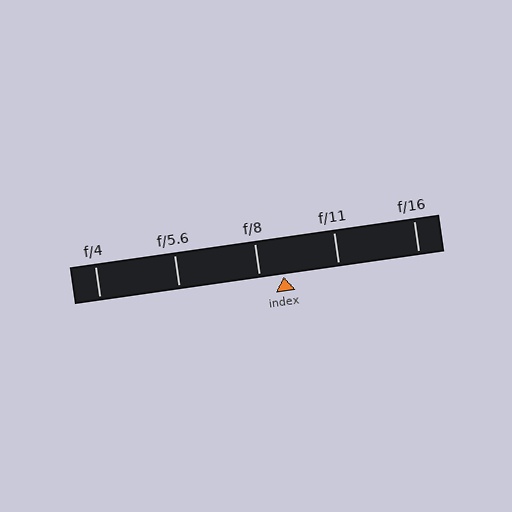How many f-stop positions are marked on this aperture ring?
There are 5 f-stop positions marked.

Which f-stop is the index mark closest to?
The index mark is closest to f/8.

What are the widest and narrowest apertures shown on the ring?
The widest aperture shown is f/4 and the narrowest is f/16.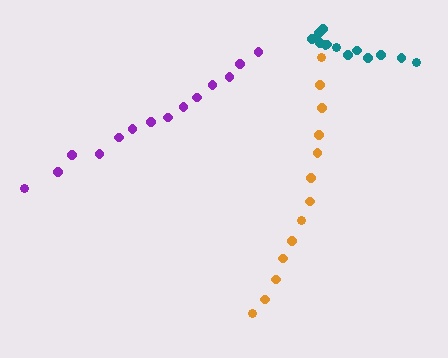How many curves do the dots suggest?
There are 3 distinct paths.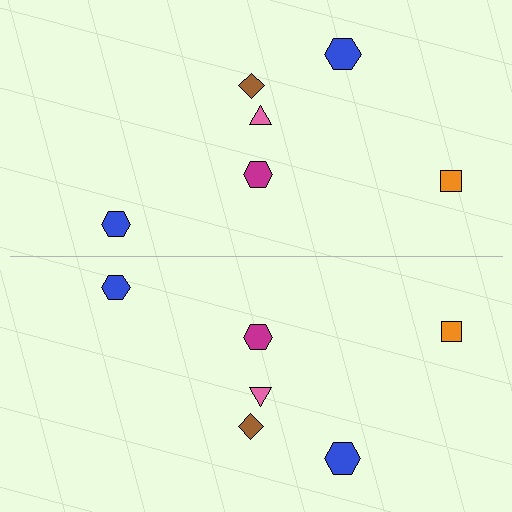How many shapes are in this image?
There are 12 shapes in this image.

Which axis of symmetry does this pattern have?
The pattern has a horizontal axis of symmetry running through the center of the image.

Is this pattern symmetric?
Yes, this pattern has bilateral (reflection) symmetry.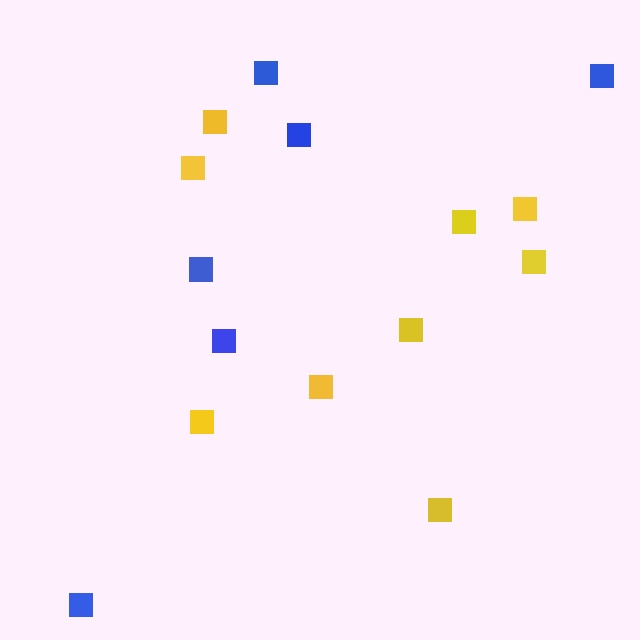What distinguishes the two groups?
There are 2 groups: one group of yellow squares (9) and one group of blue squares (6).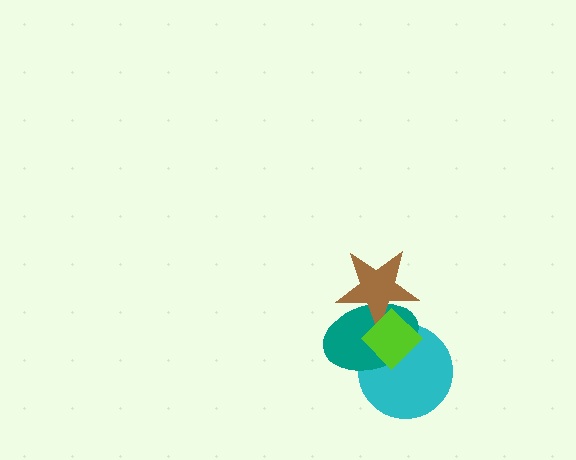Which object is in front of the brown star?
The lime diamond is in front of the brown star.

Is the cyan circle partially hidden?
Yes, it is partially covered by another shape.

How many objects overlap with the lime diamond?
3 objects overlap with the lime diamond.